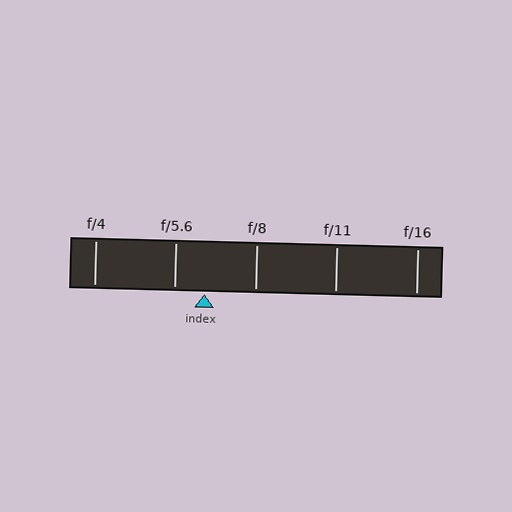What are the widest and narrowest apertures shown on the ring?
The widest aperture shown is f/4 and the narrowest is f/16.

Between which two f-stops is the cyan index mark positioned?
The index mark is between f/5.6 and f/8.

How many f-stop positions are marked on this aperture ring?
There are 5 f-stop positions marked.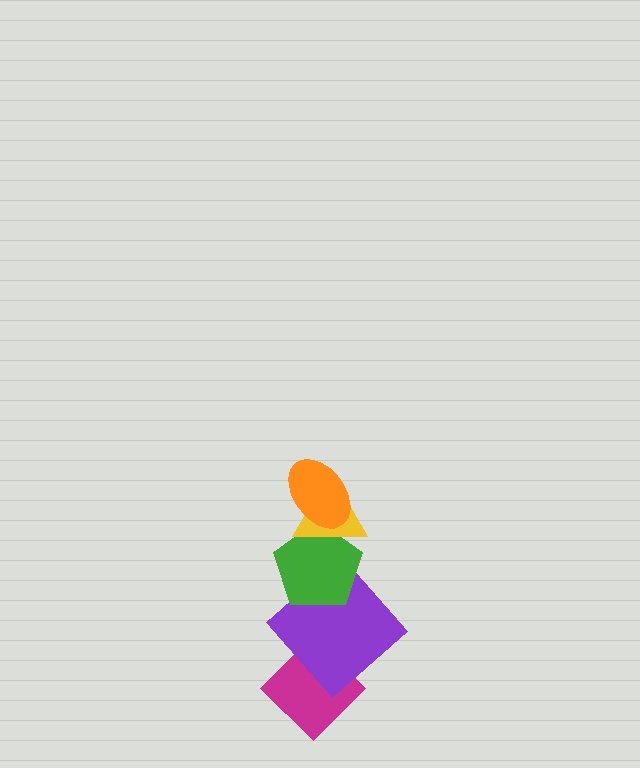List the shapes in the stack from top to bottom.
From top to bottom: the orange ellipse, the yellow triangle, the green pentagon, the purple diamond, the magenta diamond.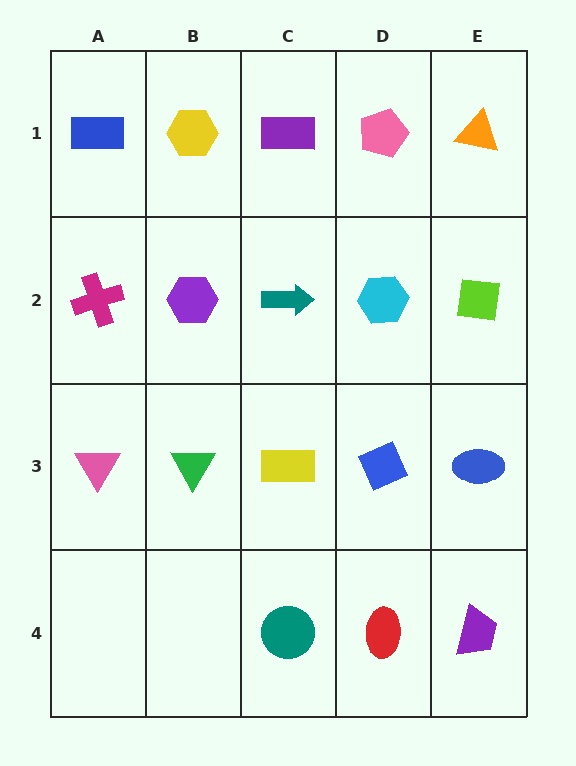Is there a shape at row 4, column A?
No, that cell is empty.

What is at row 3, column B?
A green triangle.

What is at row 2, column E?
A lime square.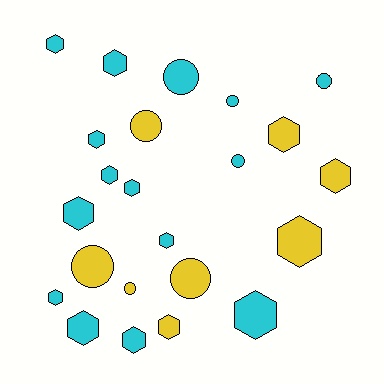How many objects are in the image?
There are 23 objects.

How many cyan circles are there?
There are 4 cyan circles.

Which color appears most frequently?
Cyan, with 15 objects.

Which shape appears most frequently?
Hexagon, with 15 objects.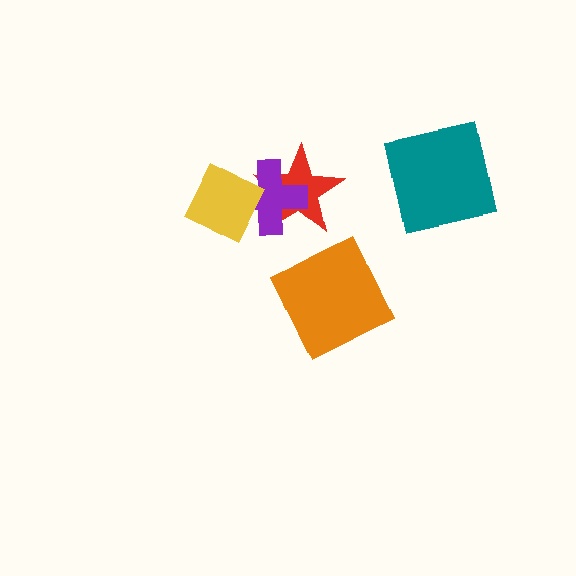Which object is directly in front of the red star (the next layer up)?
The purple cross is directly in front of the red star.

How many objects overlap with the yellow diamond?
2 objects overlap with the yellow diamond.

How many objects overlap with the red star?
2 objects overlap with the red star.